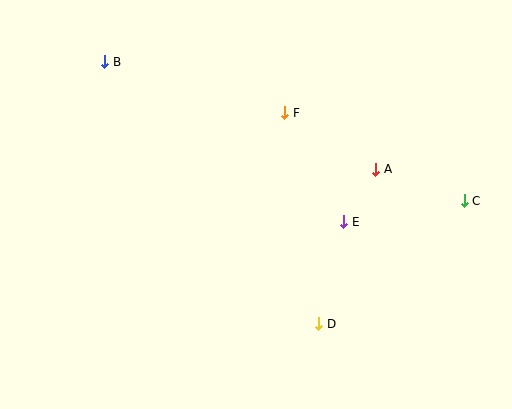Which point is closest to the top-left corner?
Point B is closest to the top-left corner.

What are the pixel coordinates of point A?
Point A is at (376, 169).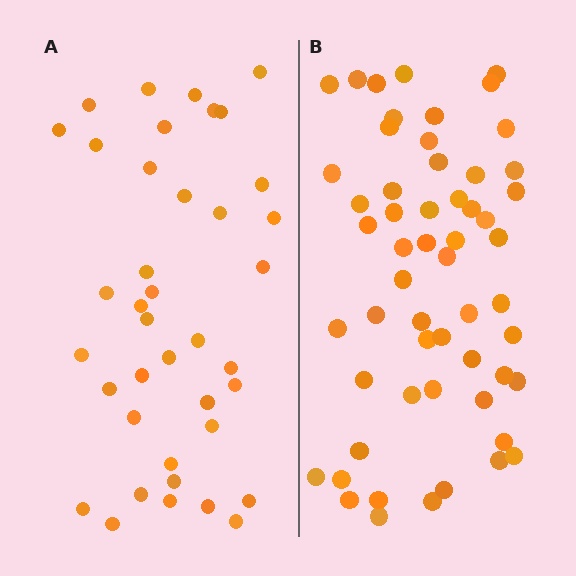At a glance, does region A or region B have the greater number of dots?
Region B (the right region) has more dots.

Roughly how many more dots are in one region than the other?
Region B has approximately 15 more dots than region A.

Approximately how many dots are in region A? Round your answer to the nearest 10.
About 40 dots. (The exact count is 39, which rounds to 40.)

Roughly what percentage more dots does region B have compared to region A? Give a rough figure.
About 45% more.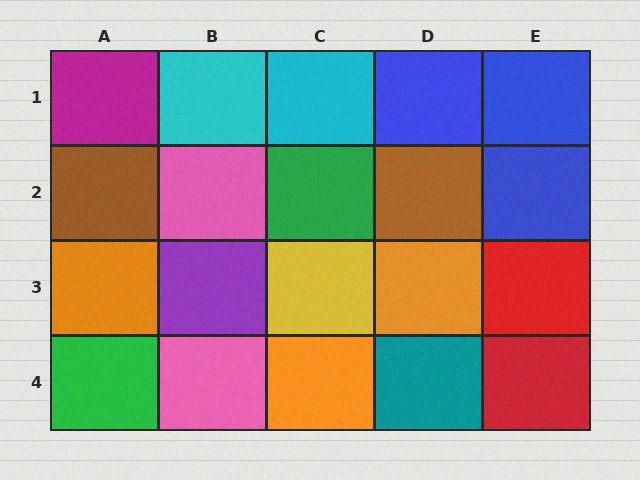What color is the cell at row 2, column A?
Brown.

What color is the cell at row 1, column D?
Blue.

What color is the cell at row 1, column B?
Cyan.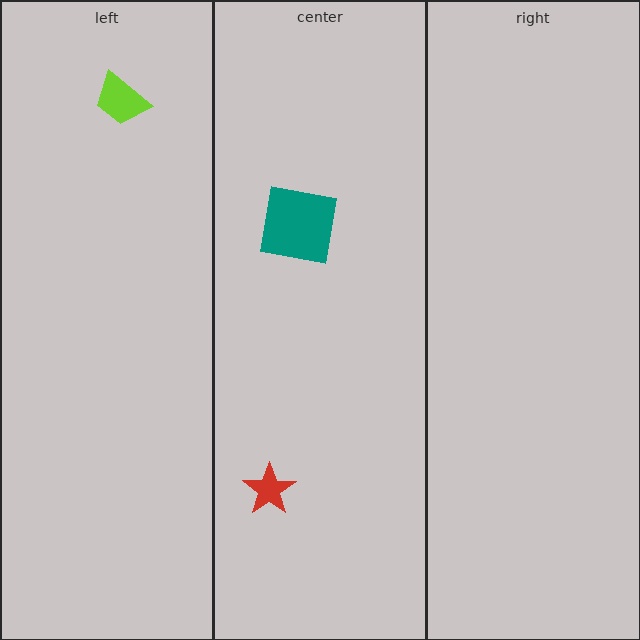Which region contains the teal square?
The center region.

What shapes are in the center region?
The teal square, the red star.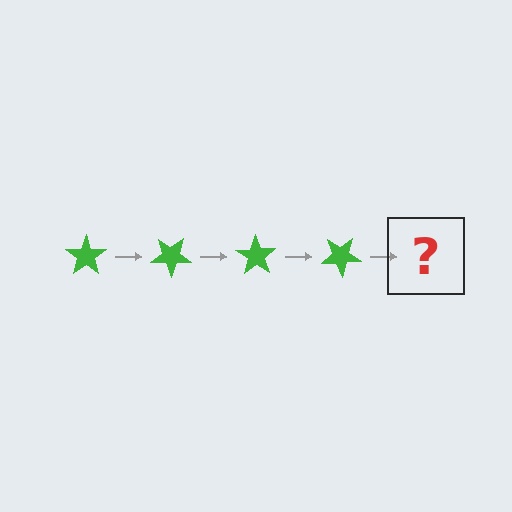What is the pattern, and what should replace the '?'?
The pattern is that the star rotates 35 degrees each step. The '?' should be a green star rotated 140 degrees.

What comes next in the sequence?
The next element should be a green star rotated 140 degrees.